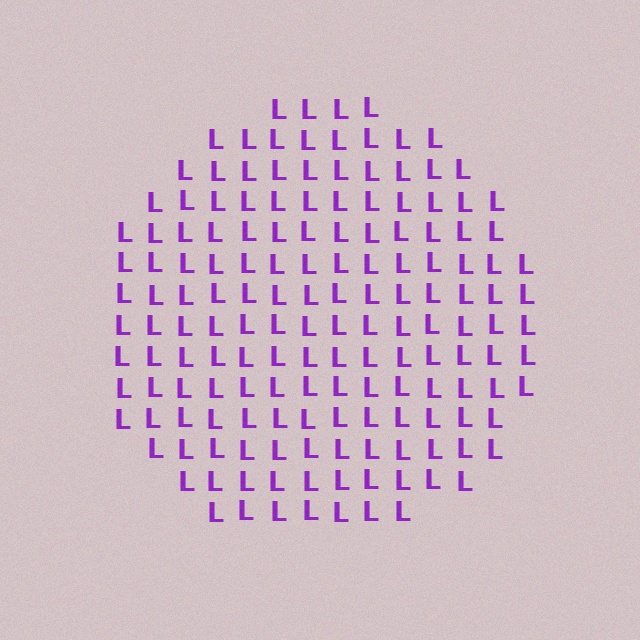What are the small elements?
The small elements are letter L's.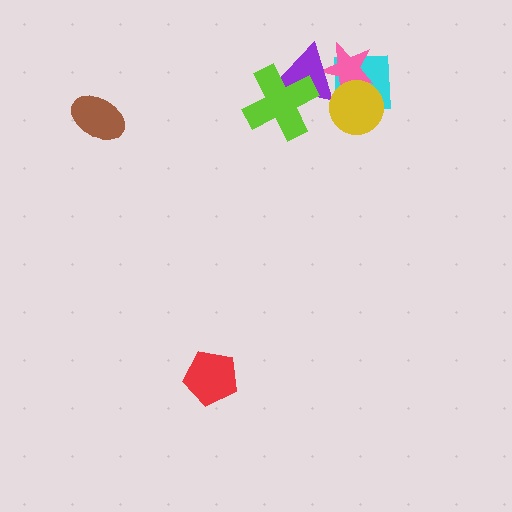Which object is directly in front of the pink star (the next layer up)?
The purple triangle is directly in front of the pink star.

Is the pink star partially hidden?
Yes, it is partially covered by another shape.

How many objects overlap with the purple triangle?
3 objects overlap with the purple triangle.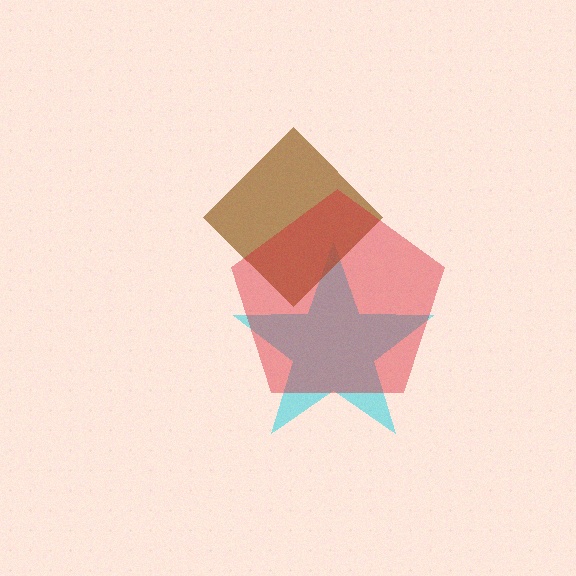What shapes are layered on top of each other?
The layered shapes are: a cyan star, a brown diamond, a red pentagon.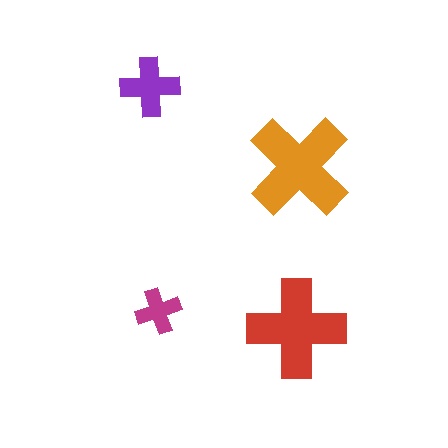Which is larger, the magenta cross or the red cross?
The red one.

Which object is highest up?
The purple cross is topmost.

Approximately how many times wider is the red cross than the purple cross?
About 1.5 times wider.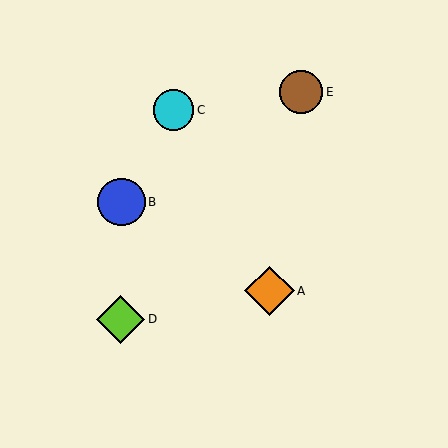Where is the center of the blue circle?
The center of the blue circle is at (121, 202).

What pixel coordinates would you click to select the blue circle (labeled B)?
Click at (121, 202) to select the blue circle B.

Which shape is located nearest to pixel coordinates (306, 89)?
The brown circle (labeled E) at (301, 92) is nearest to that location.